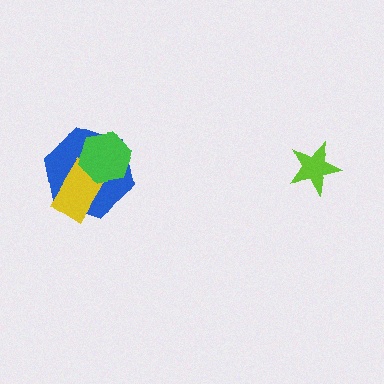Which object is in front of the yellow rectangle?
The green hexagon is in front of the yellow rectangle.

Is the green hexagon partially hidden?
No, no other shape covers it.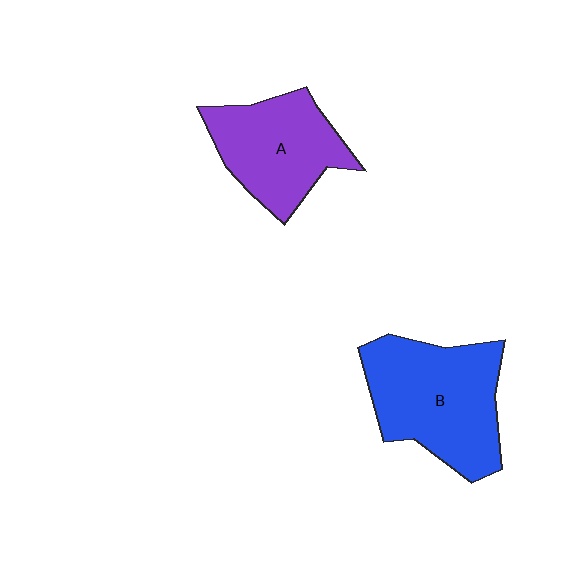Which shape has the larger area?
Shape B (blue).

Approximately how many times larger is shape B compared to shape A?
Approximately 1.3 times.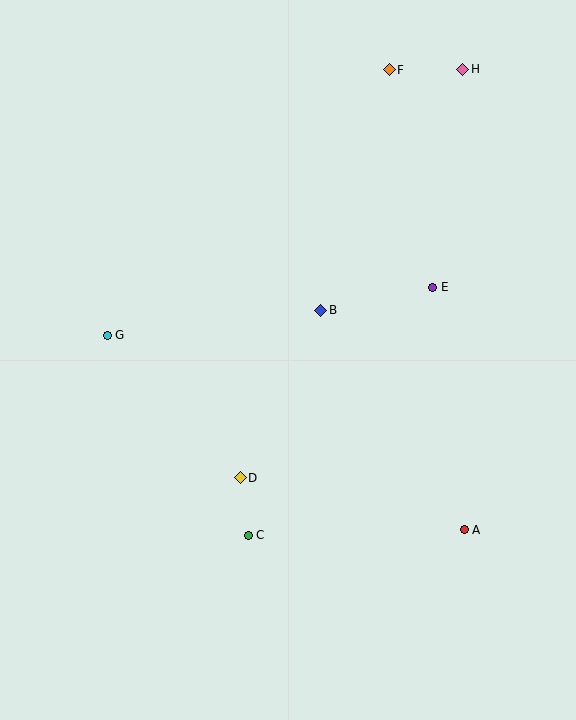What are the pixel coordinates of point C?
Point C is at (248, 535).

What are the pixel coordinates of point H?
Point H is at (463, 69).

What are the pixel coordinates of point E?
Point E is at (433, 287).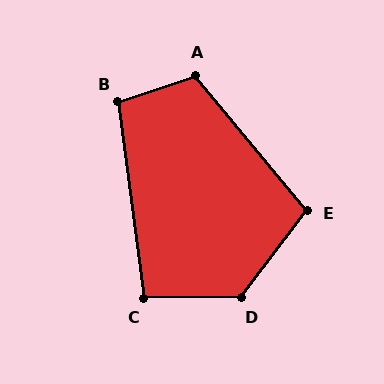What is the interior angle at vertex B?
Approximately 101 degrees (obtuse).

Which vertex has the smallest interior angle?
C, at approximately 97 degrees.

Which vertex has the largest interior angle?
D, at approximately 127 degrees.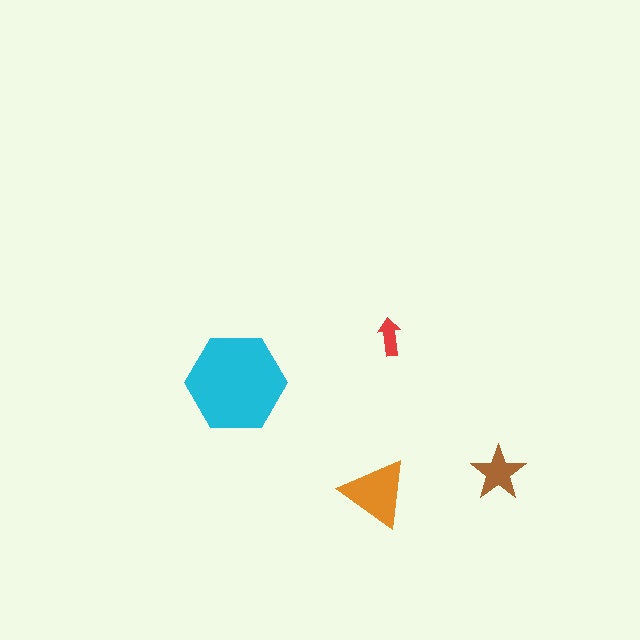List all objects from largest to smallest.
The cyan hexagon, the orange triangle, the brown star, the red arrow.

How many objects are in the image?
There are 4 objects in the image.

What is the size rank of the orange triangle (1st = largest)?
2nd.